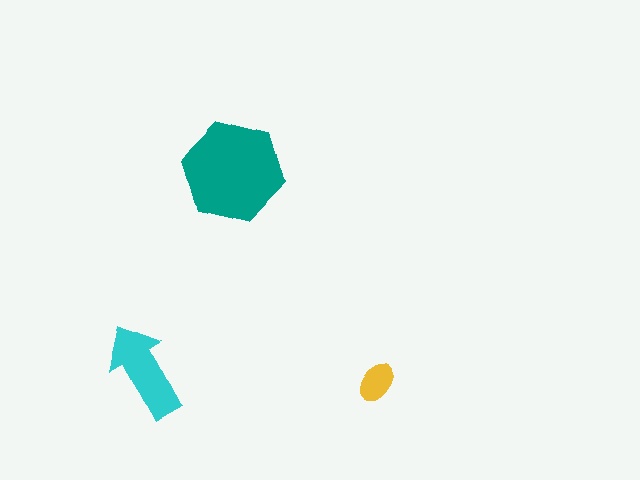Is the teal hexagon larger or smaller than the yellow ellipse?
Larger.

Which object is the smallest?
The yellow ellipse.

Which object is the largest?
The teal hexagon.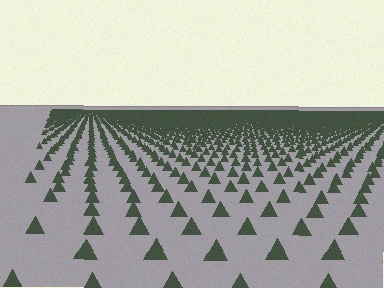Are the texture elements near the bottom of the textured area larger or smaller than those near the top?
Larger. Near the bottom, elements are closer to the viewer and appear at a bigger on-screen size.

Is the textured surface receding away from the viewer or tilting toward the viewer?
The surface is receding away from the viewer. Texture elements get smaller and denser toward the top.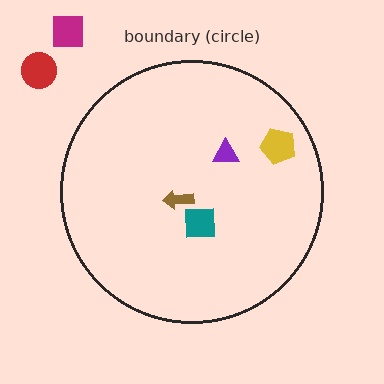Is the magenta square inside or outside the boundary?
Outside.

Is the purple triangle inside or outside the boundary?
Inside.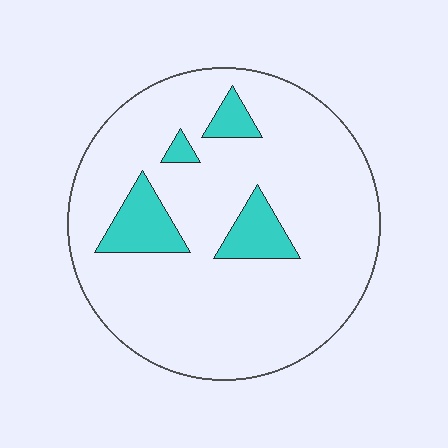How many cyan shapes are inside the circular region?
4.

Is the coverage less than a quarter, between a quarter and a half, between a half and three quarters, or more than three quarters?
Less than a quarter.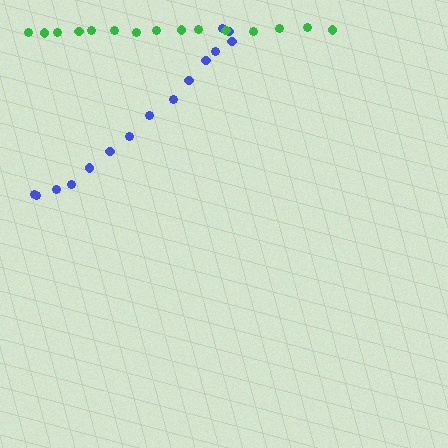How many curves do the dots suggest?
There are 2 distinct paths.